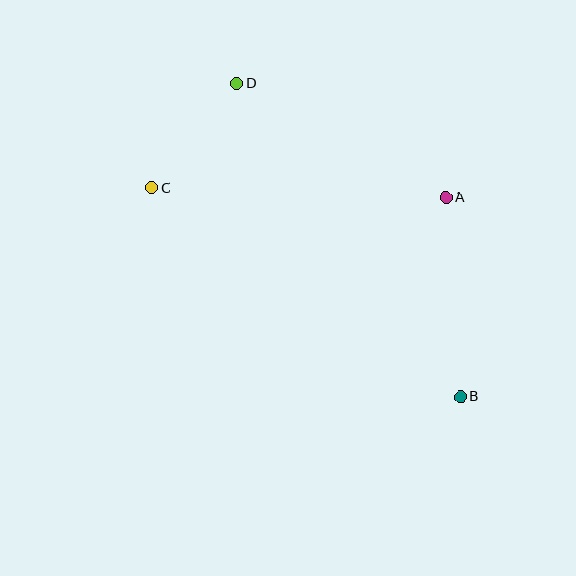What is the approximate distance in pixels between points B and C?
The distance between B and C is approximately 373 pixels.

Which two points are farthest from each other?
Points B and D are farthest from each other.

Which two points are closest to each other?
Points C and D are closest to each other.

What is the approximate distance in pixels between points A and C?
The distance between A and C is approximately 294 pixels.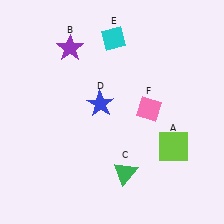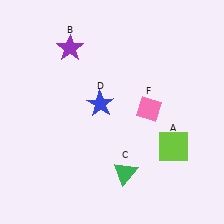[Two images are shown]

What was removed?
The cyan diamond (E) was removed in Image 2.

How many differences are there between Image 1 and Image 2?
There is 1 difference between the two images.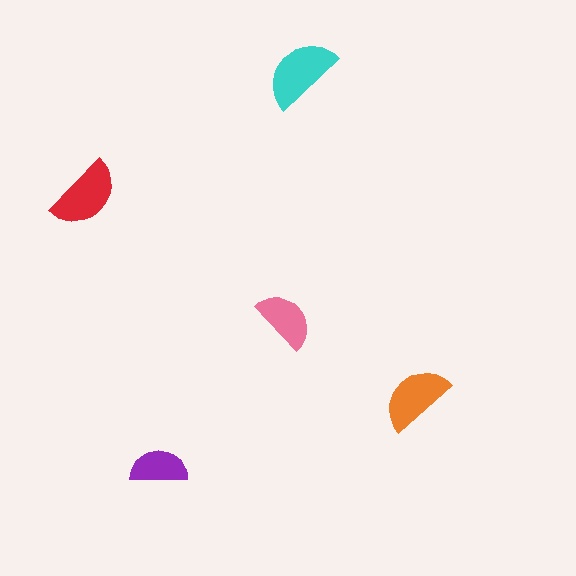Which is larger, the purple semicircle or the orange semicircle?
The orange one.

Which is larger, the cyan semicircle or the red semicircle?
The cyan one.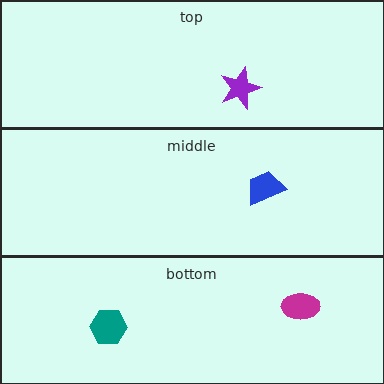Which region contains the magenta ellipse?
The bottom region.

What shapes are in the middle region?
The blue trapezoid.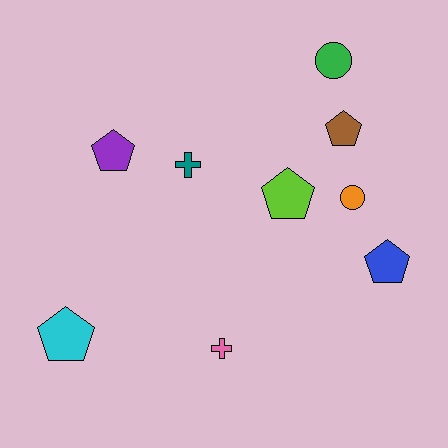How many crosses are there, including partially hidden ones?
There are 2 crosses.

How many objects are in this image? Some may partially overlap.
There are 9 objects.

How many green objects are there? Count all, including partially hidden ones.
There is 1 green object.